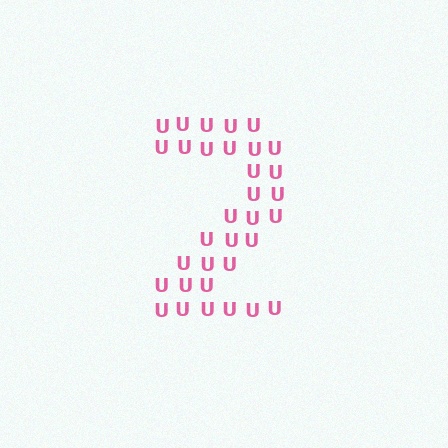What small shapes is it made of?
It is made of small letter U's.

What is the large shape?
The large shape is the digit 2.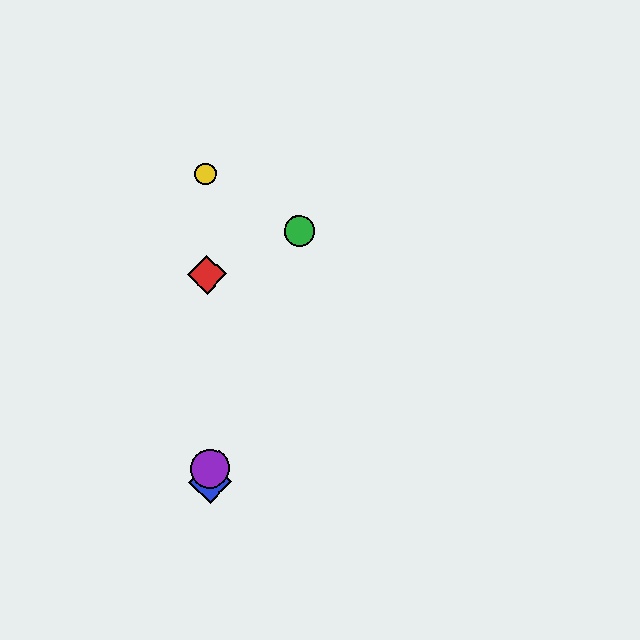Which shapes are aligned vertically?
The red diamond, the blue diamond, the yellow circle, the purple circle are aligned vertically.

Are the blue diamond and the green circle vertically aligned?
No, the blue diamond is at x≈210 and the green circle is at x≈299.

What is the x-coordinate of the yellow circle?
The yellow circle is at x≈206.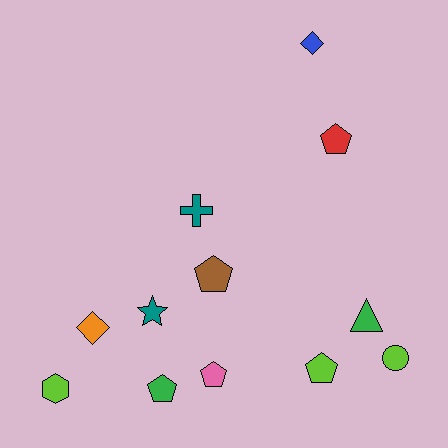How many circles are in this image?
There is 1 circle.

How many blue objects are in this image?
There is 1 blue object.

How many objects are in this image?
There are 12 objects.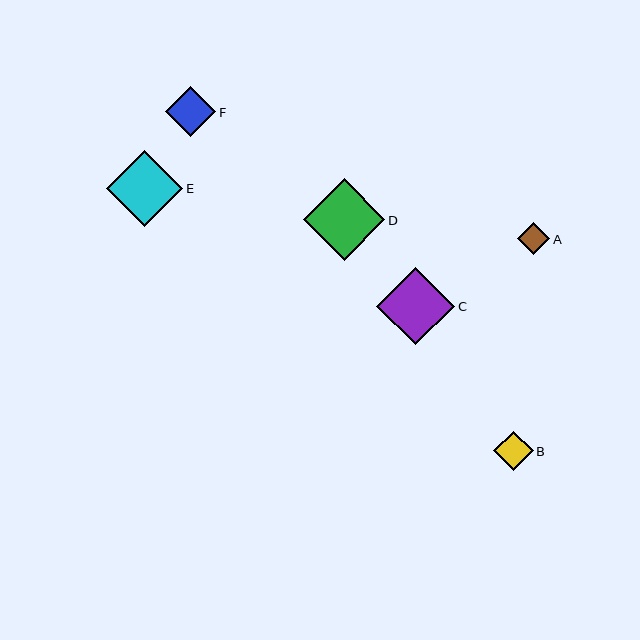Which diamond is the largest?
Diamond D is the largest with a size of approximately 81 pixels.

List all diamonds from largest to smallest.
From largest to smallest: D, C, E, F, B, A.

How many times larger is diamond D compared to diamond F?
Diamond D is approximately 1.6 times the size of diamond F.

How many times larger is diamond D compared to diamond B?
Diamond D is approximately 2.0 times the size of diamond B.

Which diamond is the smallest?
Diamond A is the smallest with a size of approximately 32 pixels.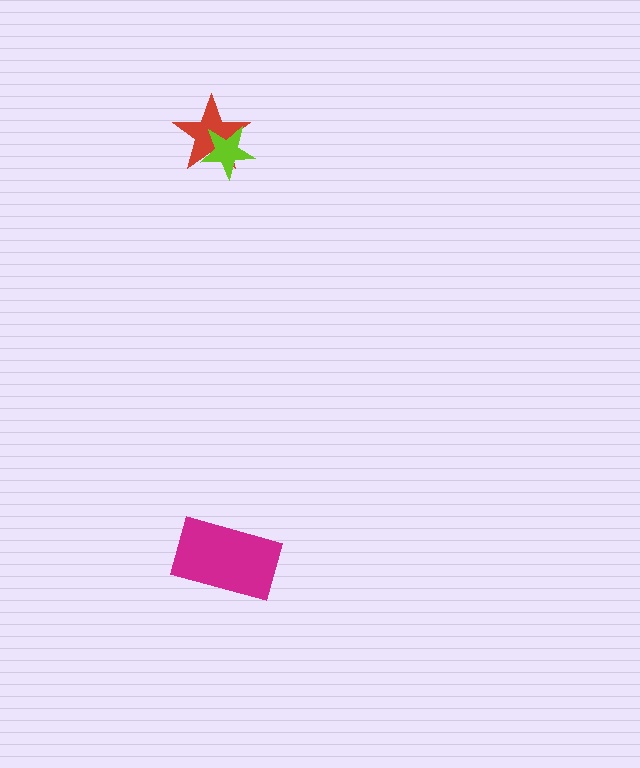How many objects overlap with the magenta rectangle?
0 objects overlap with the magenta rectangle.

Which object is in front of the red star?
The lime star is in front of the red star.